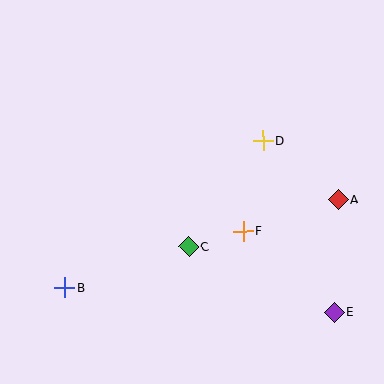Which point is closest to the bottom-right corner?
Point E is closest to the bottom-right corner.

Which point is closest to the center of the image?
Point C at (189, 247) is closest to the center.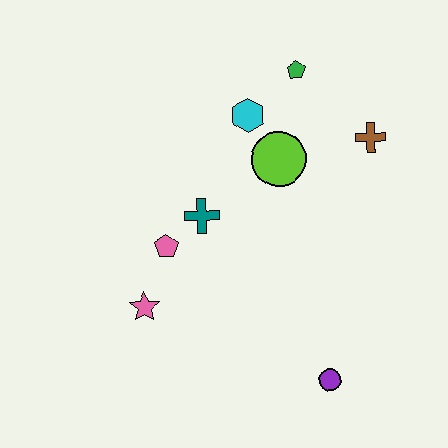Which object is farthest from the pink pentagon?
The brown cross is farthest from the pink pentagon.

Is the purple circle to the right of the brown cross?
No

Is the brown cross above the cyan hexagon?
No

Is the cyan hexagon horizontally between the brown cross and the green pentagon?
No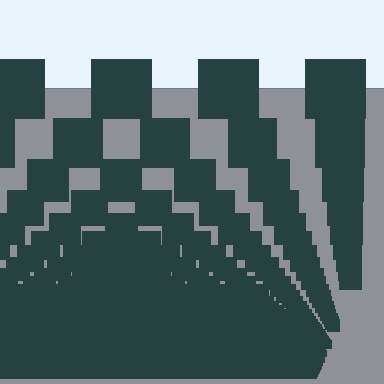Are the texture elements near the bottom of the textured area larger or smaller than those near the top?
Smaller. The gradient is inverted — elements near the bottom are smaller and denser.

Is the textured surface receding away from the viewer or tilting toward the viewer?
The surface appears to tilt toward the viewer. Texture elements get larger and sparser toward the top.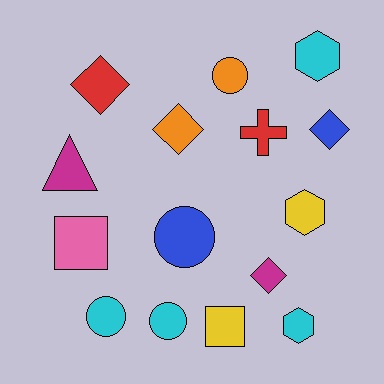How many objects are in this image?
There are 15 objects.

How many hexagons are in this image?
There are 3 hexagons.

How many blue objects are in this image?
There are 2 blue objects.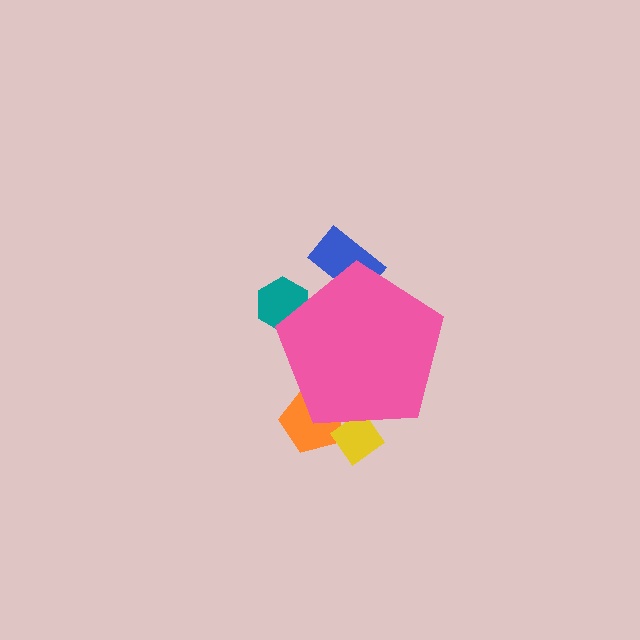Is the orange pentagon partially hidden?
Yes, the orange pentagon is partially hidden behind the pink pentagon.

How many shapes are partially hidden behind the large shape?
4 shapes are partially hidden.